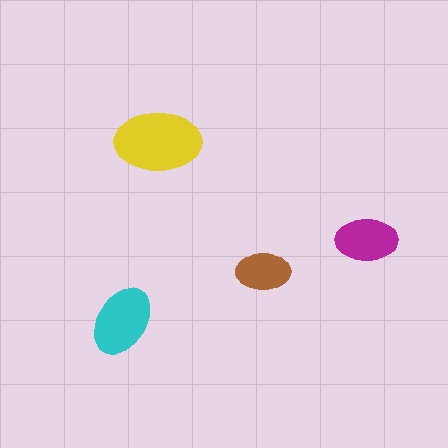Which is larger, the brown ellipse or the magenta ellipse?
The magenta one.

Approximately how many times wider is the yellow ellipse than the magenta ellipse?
About 1.5 times wider.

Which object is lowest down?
The cyan ellipse is bottommost.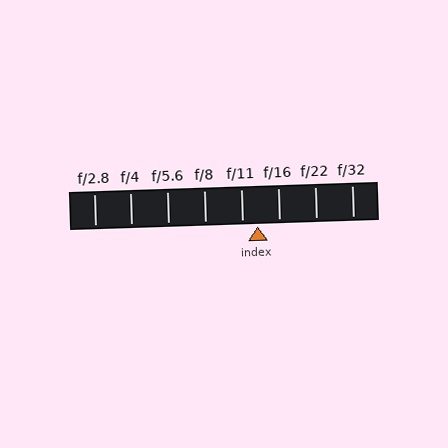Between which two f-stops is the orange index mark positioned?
The index mark is between f/11 and f/16.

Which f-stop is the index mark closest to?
The index mark is closest to f/11.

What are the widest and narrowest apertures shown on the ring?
The widest aperture shown is f/2.8 and the narrowest is f/32.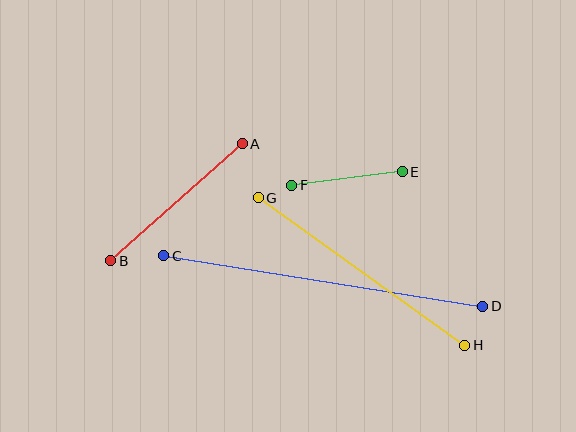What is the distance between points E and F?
The distance is approximately 112 pixels.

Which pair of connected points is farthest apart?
Points C and D are farthest apart.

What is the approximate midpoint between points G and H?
The midpoint is at approximately (362, 271) pixels.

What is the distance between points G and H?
The distance is approximately 254 pixels.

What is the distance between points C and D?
The distance is approximately 323 pixels.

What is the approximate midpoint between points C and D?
The midpoint is at approximately (323, 281) pixels.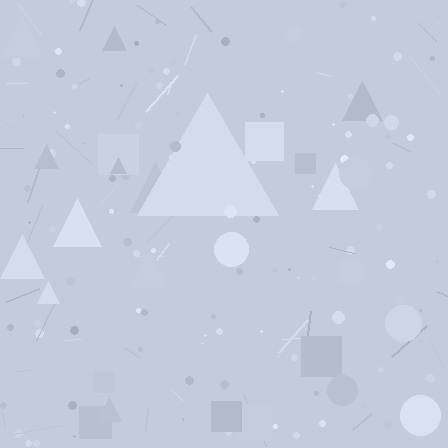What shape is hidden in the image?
A triangle is hidden in the image.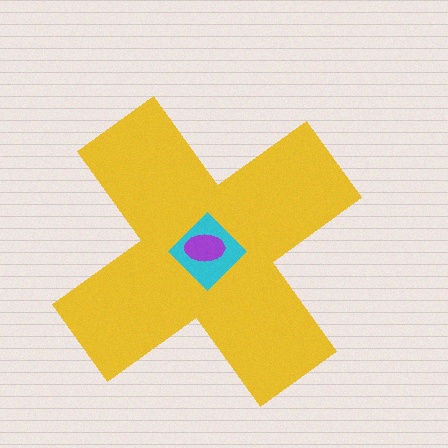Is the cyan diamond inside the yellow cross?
Yes.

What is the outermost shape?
The yellow cross.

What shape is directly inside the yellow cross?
The cyan diamond.